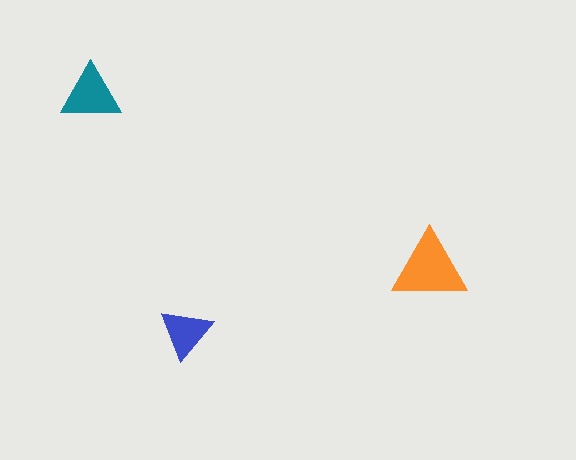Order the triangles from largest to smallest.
the orange one, the teal one, the blue one.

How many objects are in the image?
There are 3 objects in the image.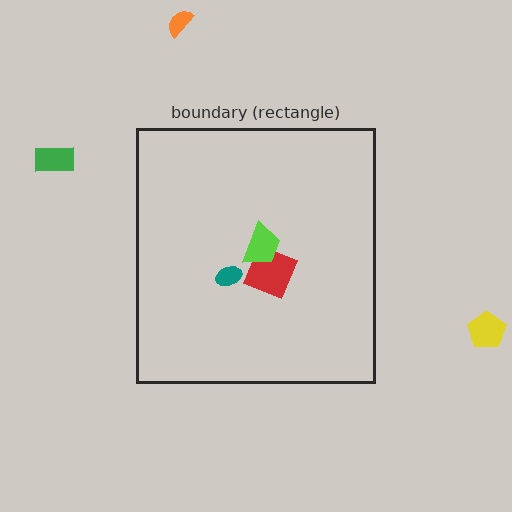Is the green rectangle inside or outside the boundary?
Outside.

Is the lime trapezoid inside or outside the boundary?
Inside.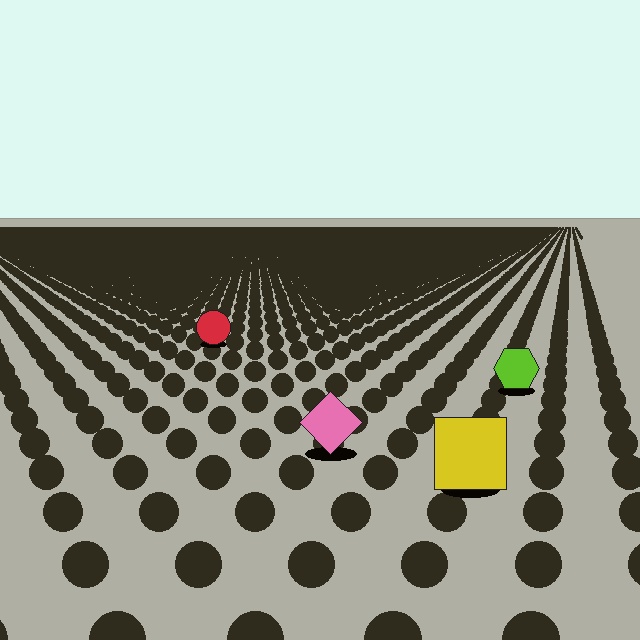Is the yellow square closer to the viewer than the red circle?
Yes. The yellow square is closer — you can tell from the texture gradient: the ground texture is coarser near it.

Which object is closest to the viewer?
The yellow square is closest. The texture marks near it are larger and more spread out.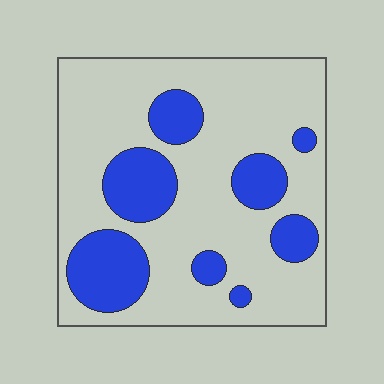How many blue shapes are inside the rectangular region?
8.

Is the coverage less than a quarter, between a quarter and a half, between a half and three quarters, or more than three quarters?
Between a quarter and a half.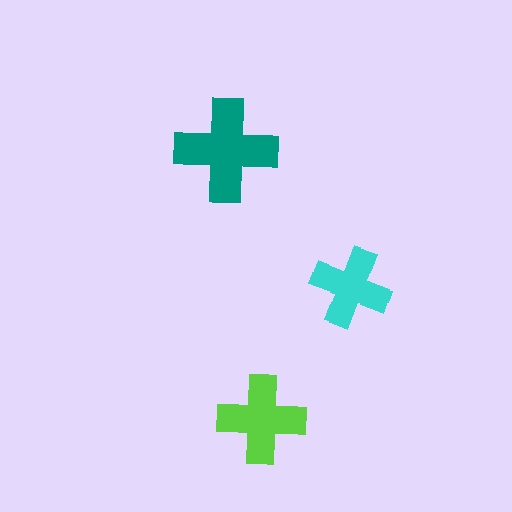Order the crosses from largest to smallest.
the teal one, the lime one, the cyan one.